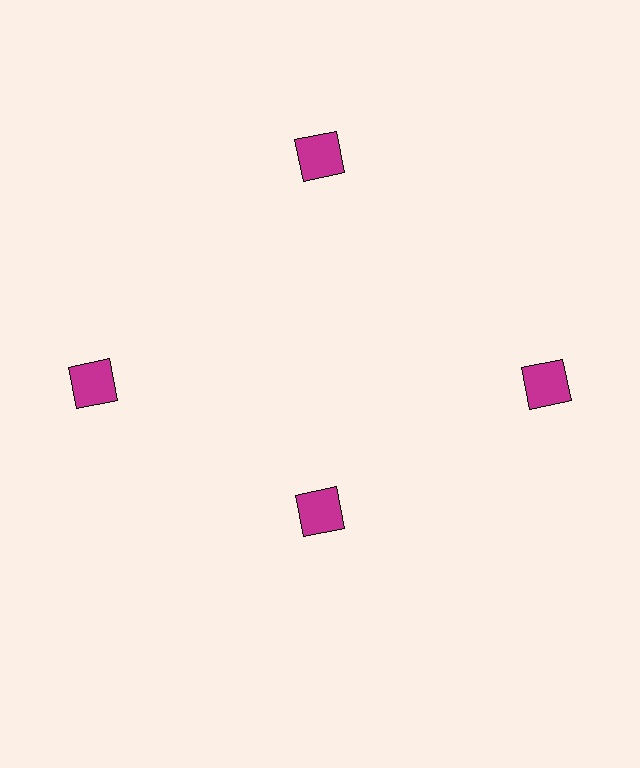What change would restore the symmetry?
The symmetry would be restored by moving it outward, back onto the ring so that all 4 squares sit at equal angles and equal distance from the center.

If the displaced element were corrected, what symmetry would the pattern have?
It would have 4-fold rotational symmetry — the pattern would map onto itself every 90 degrees.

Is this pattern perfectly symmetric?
No. The 4 magenta squares are arranged in a ring, but one element near the 6 o'clock position is pulled inward toward the center, breaking the 4-fold rotational symmetry.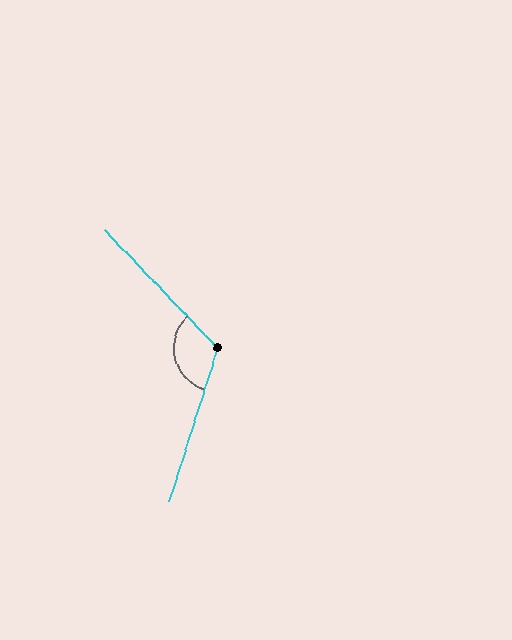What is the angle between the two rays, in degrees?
Approximately 119 degrees.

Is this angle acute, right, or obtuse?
It is obtuse.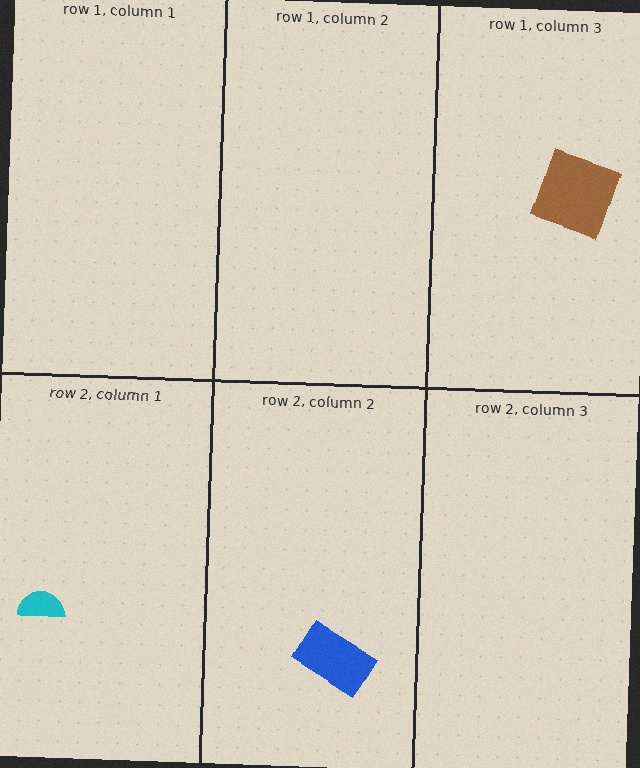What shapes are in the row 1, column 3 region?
The brown square.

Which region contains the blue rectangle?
The row 2, column 2 region.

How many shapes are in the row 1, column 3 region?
1.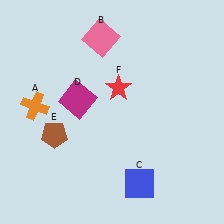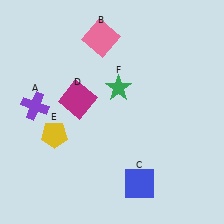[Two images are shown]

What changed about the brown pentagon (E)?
In Image 1, E is brown. In Image 2, it changed to yellow.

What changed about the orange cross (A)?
In Image 1, A is orange. In Image 2, it changed to purple.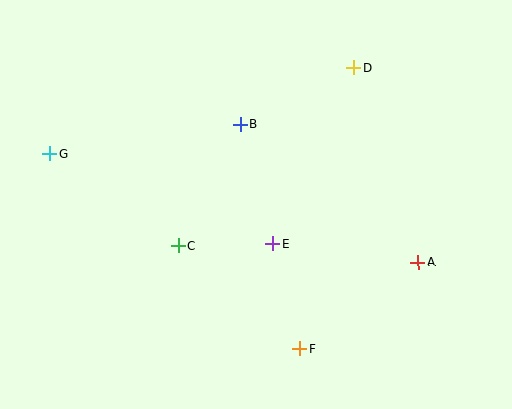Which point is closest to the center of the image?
Point E at (273, 243) is closest to the center.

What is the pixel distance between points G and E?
The distance between G and E is 241 pixels.